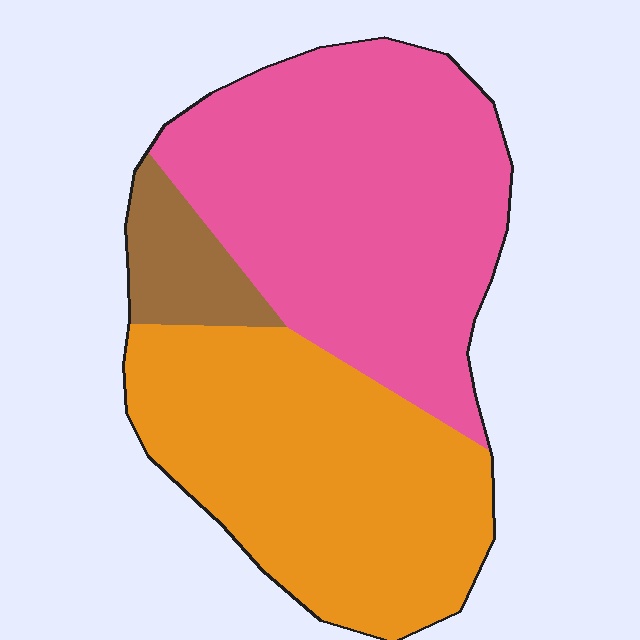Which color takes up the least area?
Brown, at roughly 10%.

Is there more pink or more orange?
Pink.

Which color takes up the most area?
Pink, at roughly 50%.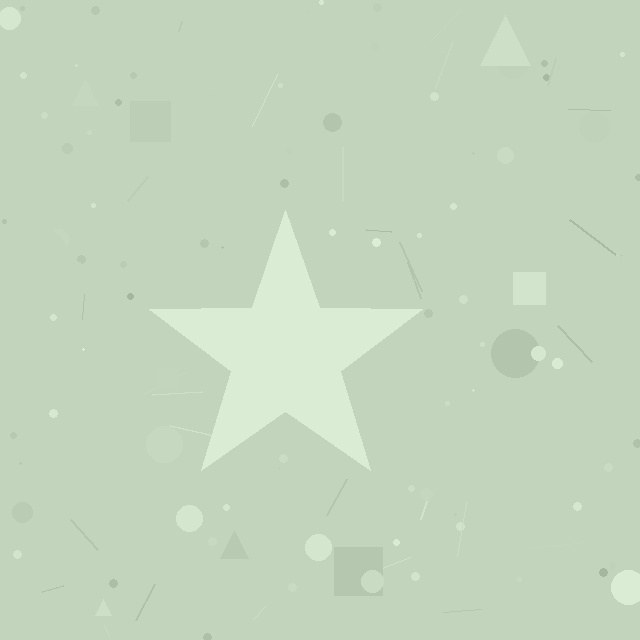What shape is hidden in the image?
A star is hidden in the image.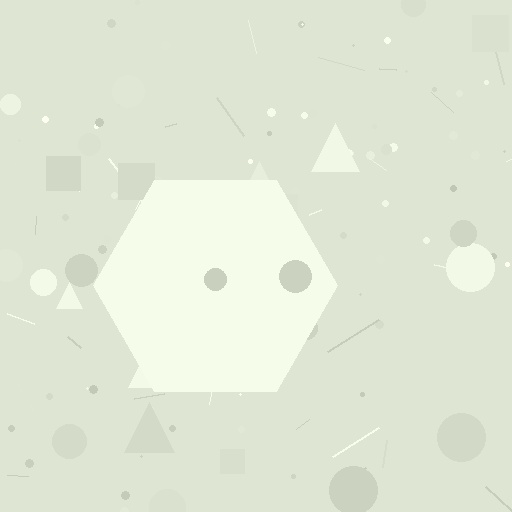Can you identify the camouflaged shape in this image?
The camouflaged shape is a hexagon.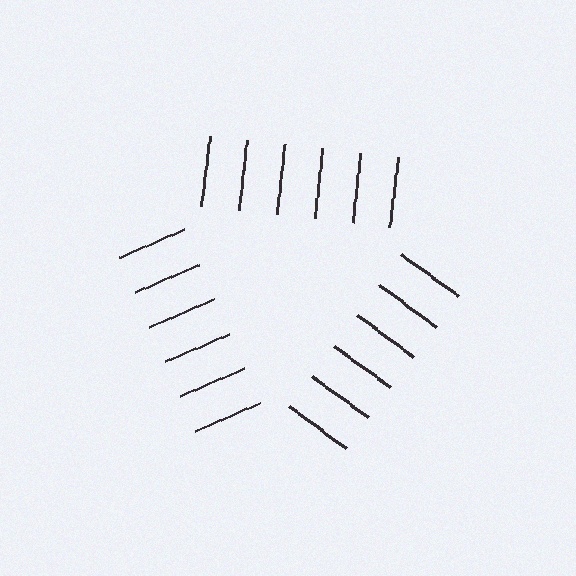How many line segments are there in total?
18 — 6 along each of the 3 edges.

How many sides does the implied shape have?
3 sides — the line-ends trace a triangle.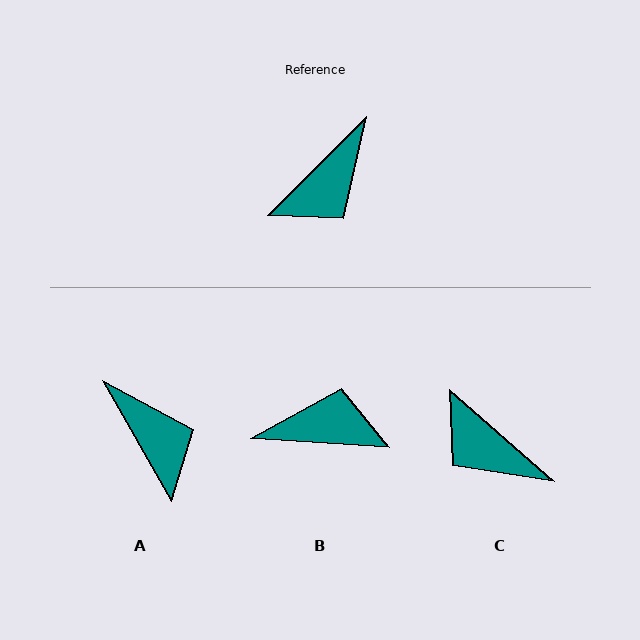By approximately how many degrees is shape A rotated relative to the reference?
Approximately 75 degrees counter-clockwise.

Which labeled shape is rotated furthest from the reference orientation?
B, about 131 degrees away.